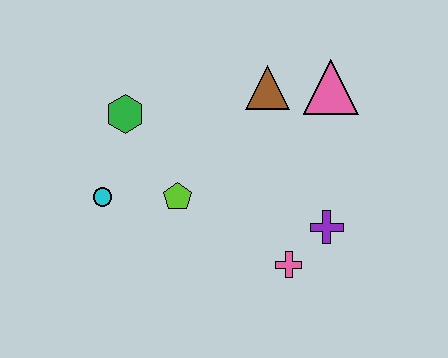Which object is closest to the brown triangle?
The pink triangle is closest to the brown triangle.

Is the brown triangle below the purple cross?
No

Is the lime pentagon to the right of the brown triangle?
No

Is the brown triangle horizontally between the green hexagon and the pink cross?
Yes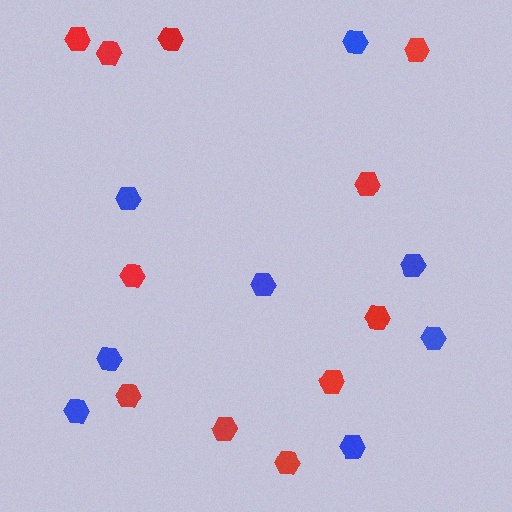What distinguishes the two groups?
There are 2 groups: one group of red hexagons (11) and one group of blue hexagons (8).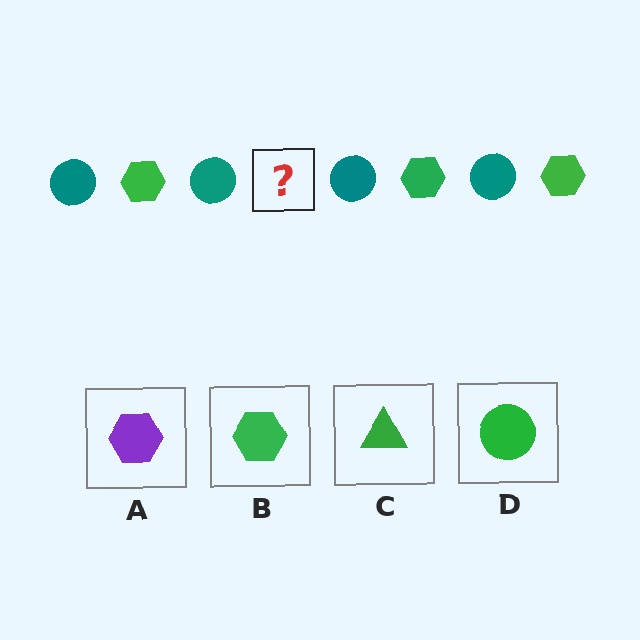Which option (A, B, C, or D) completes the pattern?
B.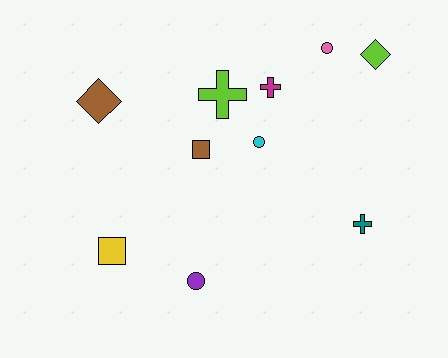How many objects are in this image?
There are 10 objects.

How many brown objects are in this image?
There are 2 brown objects.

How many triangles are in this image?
There are no triangles.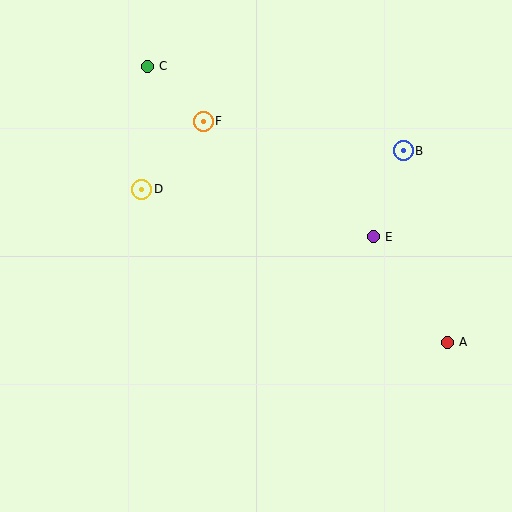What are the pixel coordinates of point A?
Point A is at (447, 342).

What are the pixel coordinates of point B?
Point B is at (403, 151).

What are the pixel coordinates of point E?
Point E is at (373, 237).